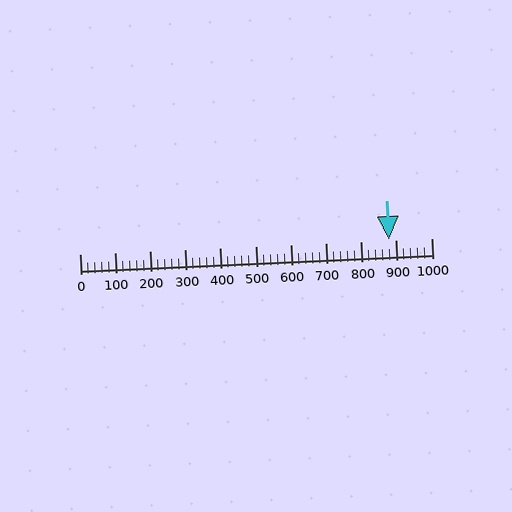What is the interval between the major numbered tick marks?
The major tick marks are spaced 100 units apart.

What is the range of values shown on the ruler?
The ruler shows values from 0 to 1000.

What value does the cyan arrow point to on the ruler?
The cyan arrow points to approximately 880.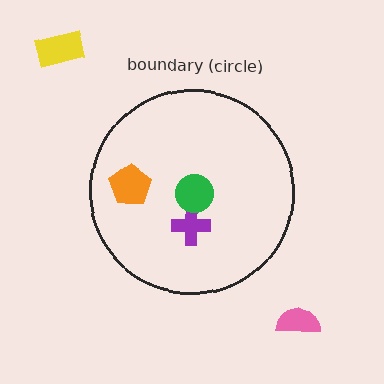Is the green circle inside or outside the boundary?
Inside.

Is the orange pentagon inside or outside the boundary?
Inside.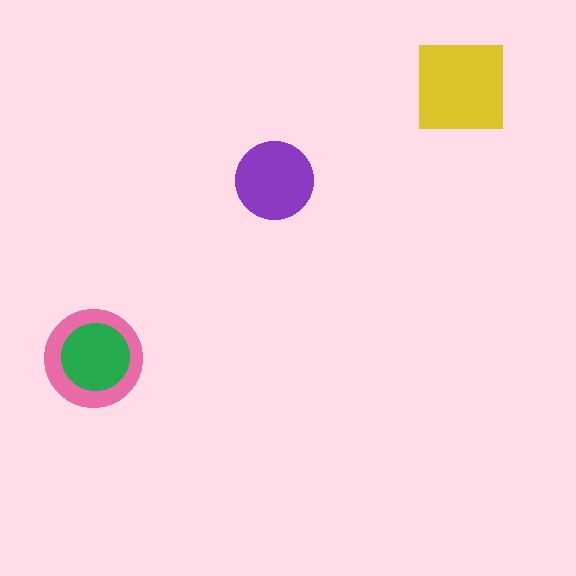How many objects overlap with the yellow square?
0 objects overlap with the yellow square.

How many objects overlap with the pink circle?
1 object overlaps with the pink circle.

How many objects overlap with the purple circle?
0 objects overlap with the purple circle.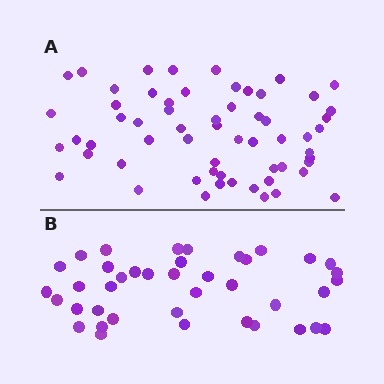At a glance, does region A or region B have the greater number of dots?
Region A (the top region) has more dots.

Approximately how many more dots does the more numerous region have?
Region A has approximately 20 more dots than region B.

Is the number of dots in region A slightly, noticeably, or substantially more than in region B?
Region A has substantially more. The ratio is roughly 1.5 to 1.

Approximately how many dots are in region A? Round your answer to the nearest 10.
About 60 dots.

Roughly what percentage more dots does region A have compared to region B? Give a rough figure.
About 50% more.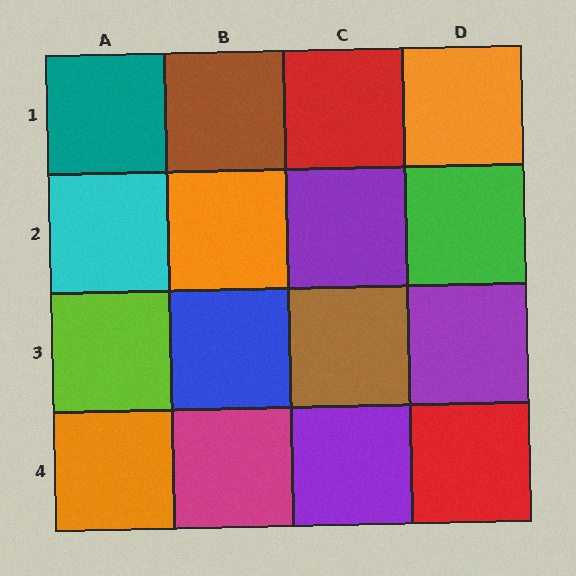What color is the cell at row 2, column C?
Purple.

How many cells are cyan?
1 cell is cyan.